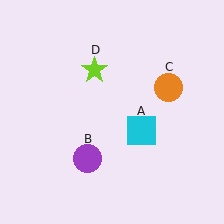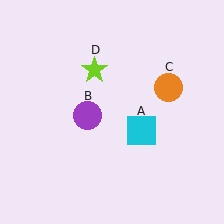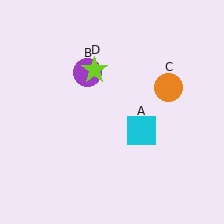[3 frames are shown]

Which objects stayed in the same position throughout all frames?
Cyan square (object A) and orange circle (object C) and lime star (object D) remained stationary.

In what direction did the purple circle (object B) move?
The purple circle (object B) moved up.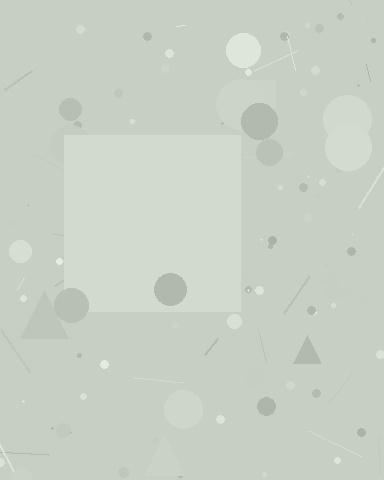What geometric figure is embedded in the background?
A square is embedded in the background.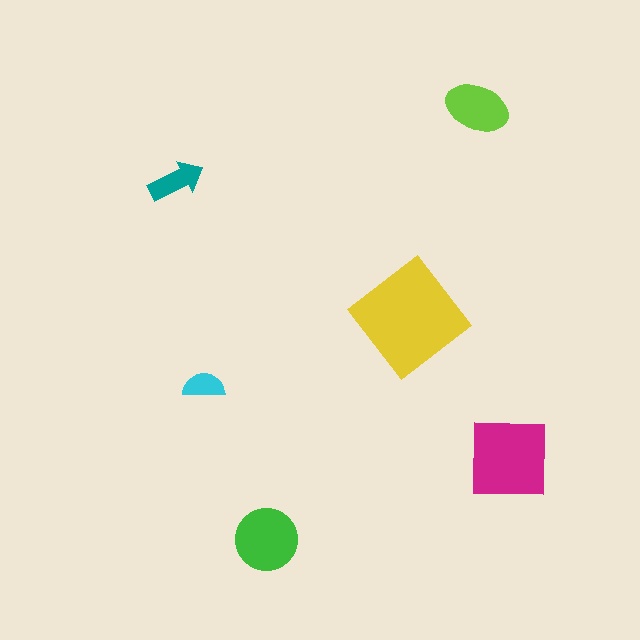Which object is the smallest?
The cyan semicircle.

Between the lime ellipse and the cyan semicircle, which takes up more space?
The lime ellipse.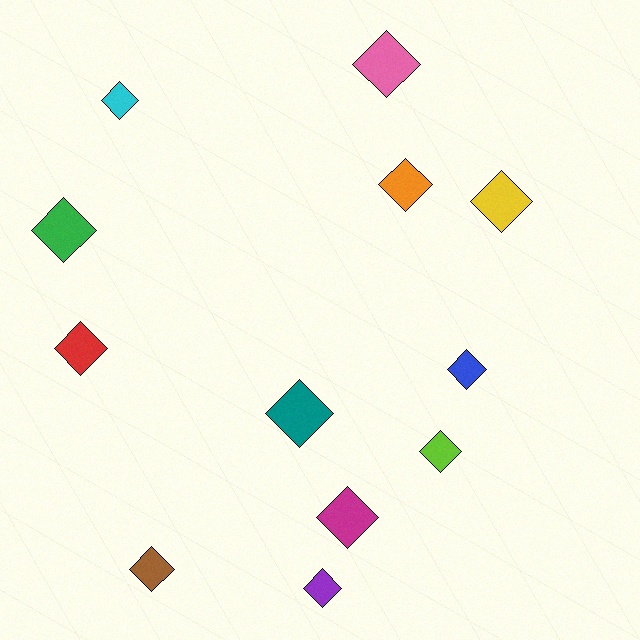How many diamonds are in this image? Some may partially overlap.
There are 12 diamonds.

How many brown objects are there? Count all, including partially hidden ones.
There is 1 brown object.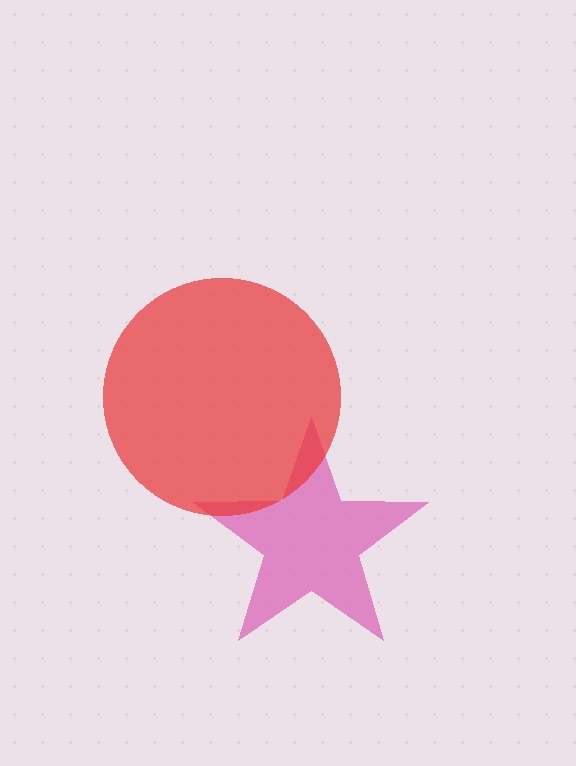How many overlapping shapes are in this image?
There are 2 overlapping shapes in the image.